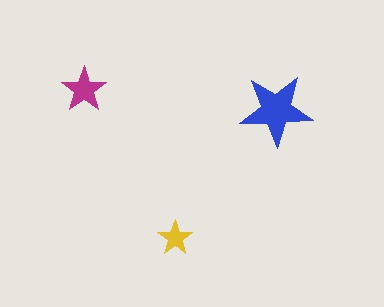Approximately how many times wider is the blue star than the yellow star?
About 2 times wider.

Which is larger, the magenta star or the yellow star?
The magenta one.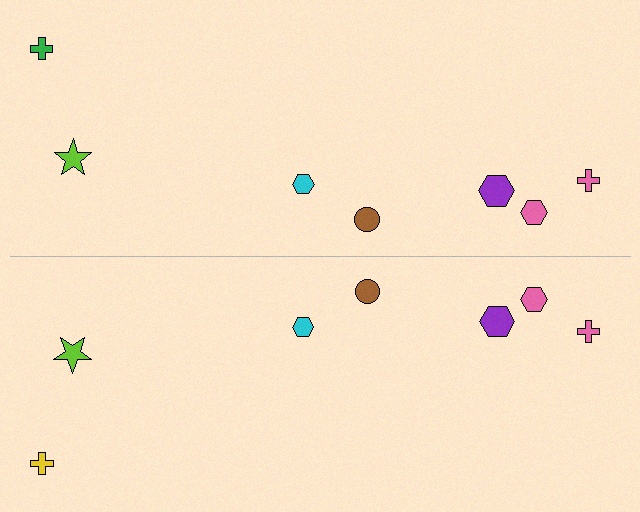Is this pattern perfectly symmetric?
No, the pattern is not perfectly symmetric. The yellow cross on the bottom side breaks the symmetry — its mirror counterpart is green.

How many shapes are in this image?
There are 14 shapes in this image.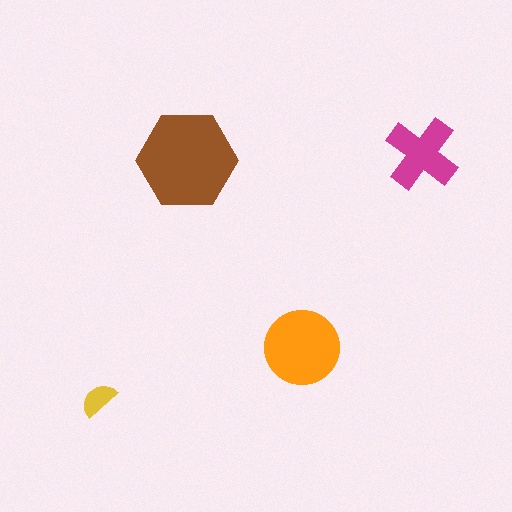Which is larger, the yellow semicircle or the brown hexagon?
The brown hexagon.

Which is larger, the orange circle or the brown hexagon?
The brown hexagon.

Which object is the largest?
The brown hexagon.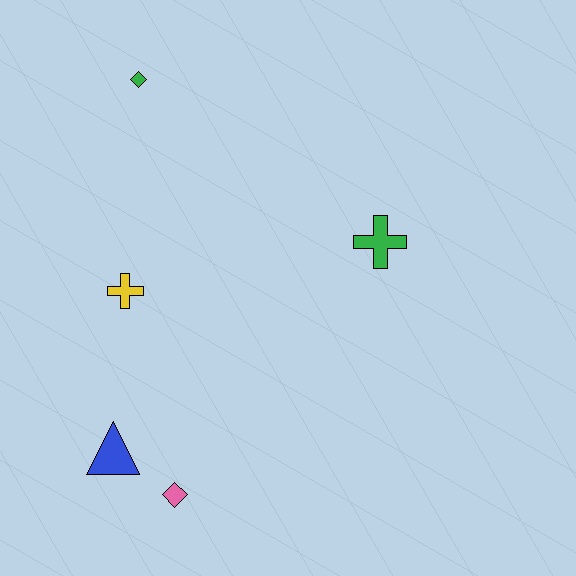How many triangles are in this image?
There is 1 triangle.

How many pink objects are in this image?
There is 1 pink object.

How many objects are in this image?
There are 5 objects.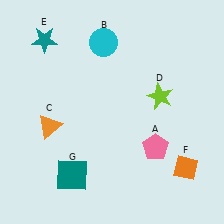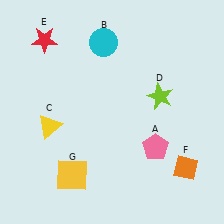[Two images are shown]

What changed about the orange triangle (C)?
In Image 1, C is orange. In Image 2, it changed to yellow.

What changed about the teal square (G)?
In Image 1, G is teal. In Image 2, it changed to yellow.